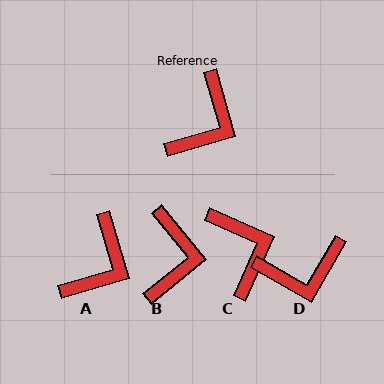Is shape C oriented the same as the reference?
No, it is off by about 50 degrees.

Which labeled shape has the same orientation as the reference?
A.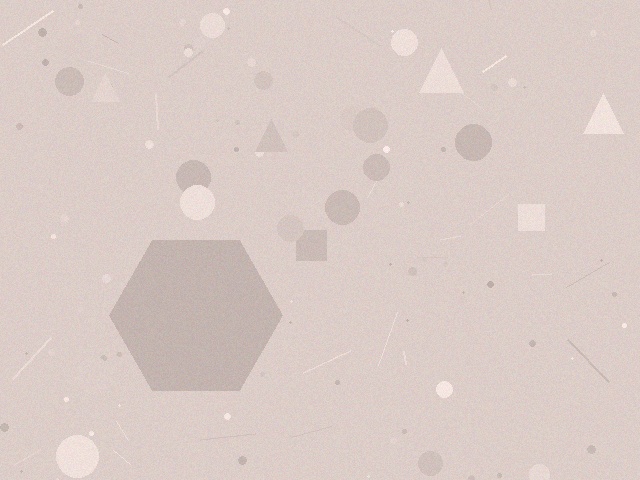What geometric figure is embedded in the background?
A hexagon is embedded in the background.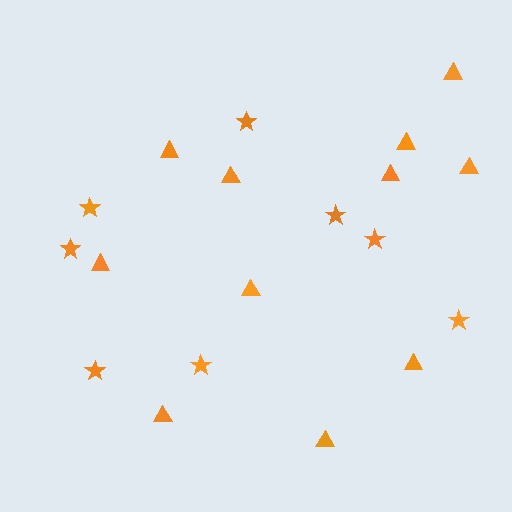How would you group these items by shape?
There are 2 groups: one group of triangles (11) and one group of stars (8).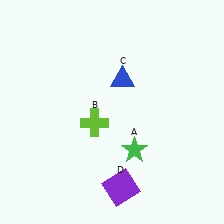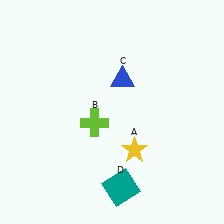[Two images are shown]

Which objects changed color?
A changed from green to yellow. D changed from purple to teal.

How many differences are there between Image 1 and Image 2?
There are 2 differences between the two images.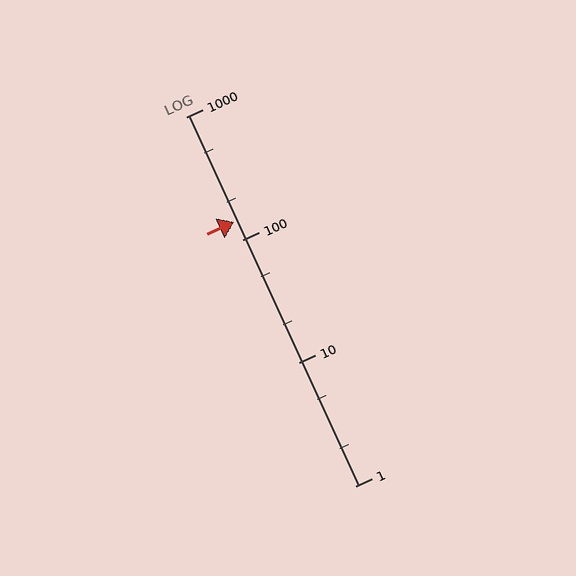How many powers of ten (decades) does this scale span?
The scale spans 3 decades, from 1 to 1000.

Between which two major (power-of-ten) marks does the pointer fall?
The pointer is between 100 and 1000.